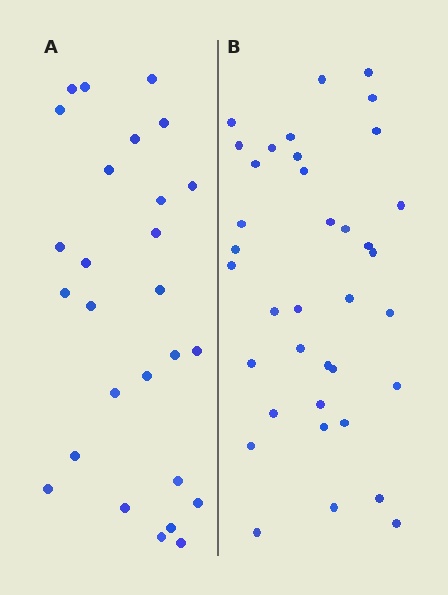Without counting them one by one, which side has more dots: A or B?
Region B (the right region) has more dots.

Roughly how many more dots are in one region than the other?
Region B has roughly 10 or so more dots than region A.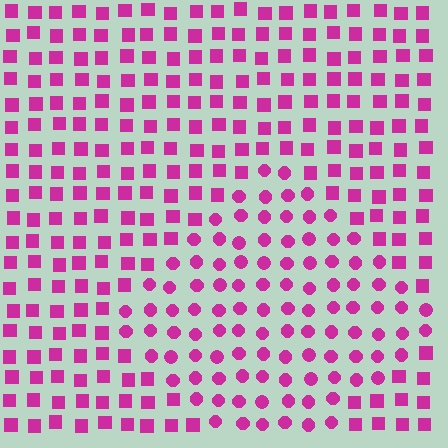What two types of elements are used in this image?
The image uses circles inside the diamond region and squares outside it.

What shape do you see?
I see a diamond.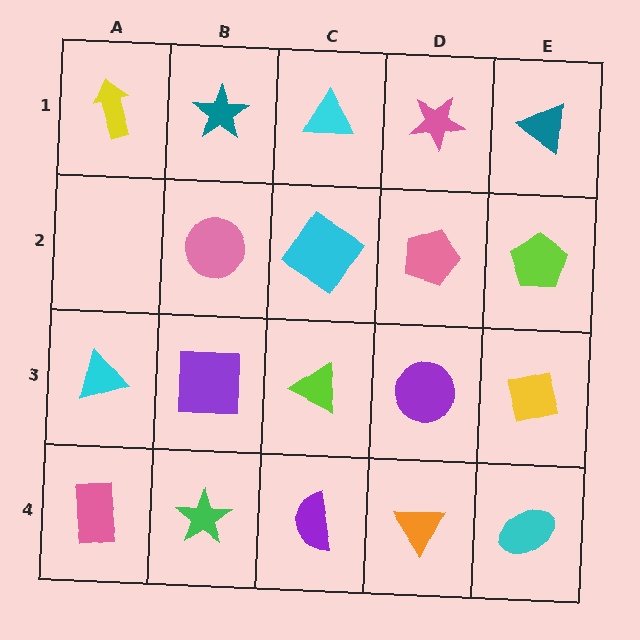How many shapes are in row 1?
5 shapes.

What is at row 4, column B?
A green star.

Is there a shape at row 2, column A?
No, that cell is empty.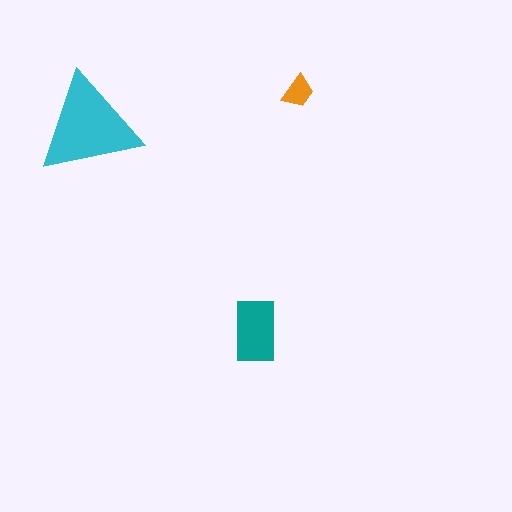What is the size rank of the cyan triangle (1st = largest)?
1st.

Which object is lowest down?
The teal rectangle is bottommost.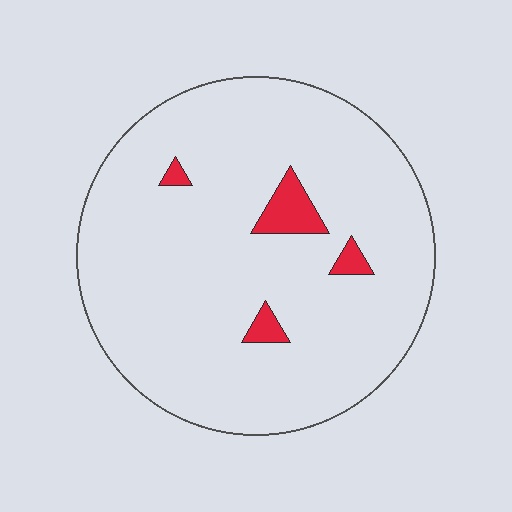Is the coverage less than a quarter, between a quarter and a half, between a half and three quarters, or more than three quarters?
Less than a quarter.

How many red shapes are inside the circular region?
4.